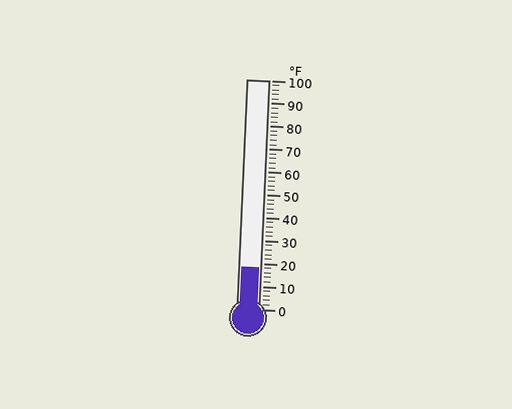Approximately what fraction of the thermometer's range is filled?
The thermometer is filled to approximately 20% of its range.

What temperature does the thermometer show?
The thermometer shows approximately 18°F.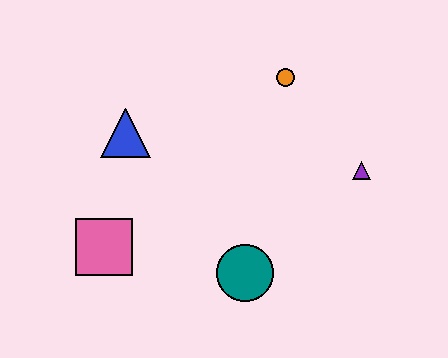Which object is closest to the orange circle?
The purple triangle is closest to the orange circle.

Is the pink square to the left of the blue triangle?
Yes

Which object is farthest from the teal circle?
The orange circle is farthest from the teal circle.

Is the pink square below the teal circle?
No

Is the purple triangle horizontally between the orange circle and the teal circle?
No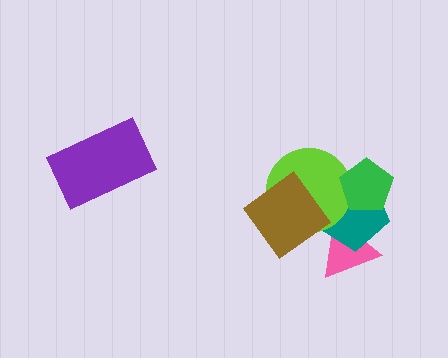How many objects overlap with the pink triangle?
1 object overlaps with the pink triangle.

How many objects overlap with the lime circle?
3 objects overlap with the lime circle.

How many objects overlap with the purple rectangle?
0 objects overlap with the purple rectangle.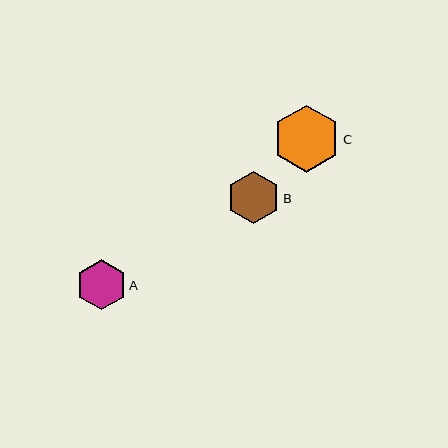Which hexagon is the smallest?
Hexagon A is the smallest with a size of approximately 50 pixels.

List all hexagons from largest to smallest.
From largest to smallest: C, B, A.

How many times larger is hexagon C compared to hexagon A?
Hexagon C is approximately 1.3 times the size of hexagon A.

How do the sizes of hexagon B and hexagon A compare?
Hexagon B and hexagon A are approximately the same size.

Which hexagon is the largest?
Hexagon C is the largest with a size of approximately 67 pixels.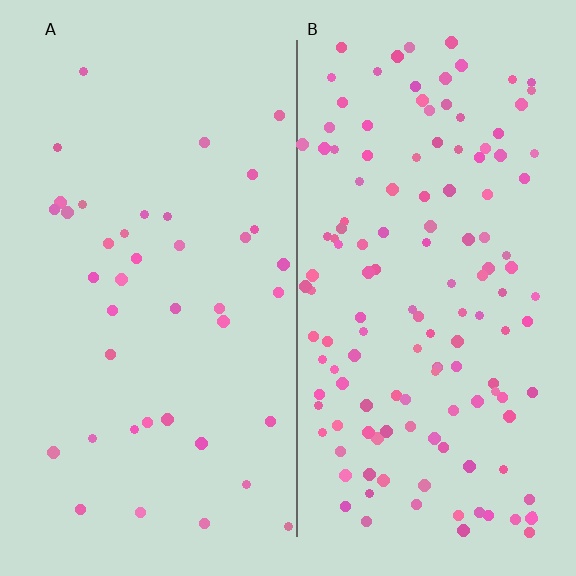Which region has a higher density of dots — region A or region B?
B (the right).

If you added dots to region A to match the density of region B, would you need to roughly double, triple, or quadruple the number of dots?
Approximately triple.